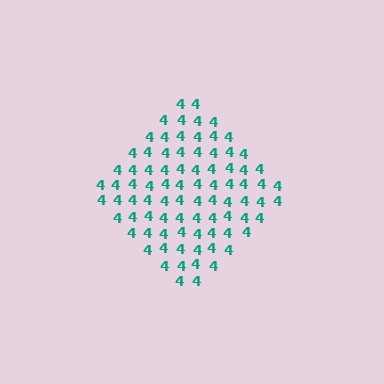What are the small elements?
The small elements are digit 4's.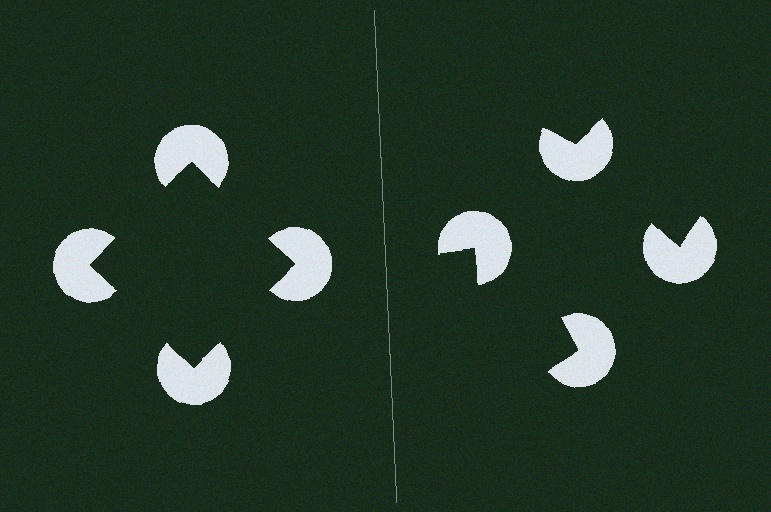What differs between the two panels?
The pac-man discs are positioned identically on both sides; only the wedge orientations differ. On the left they align to a square; on the right they are misaligned.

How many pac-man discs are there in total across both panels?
8 — 4 on each side.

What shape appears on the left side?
An illusory square.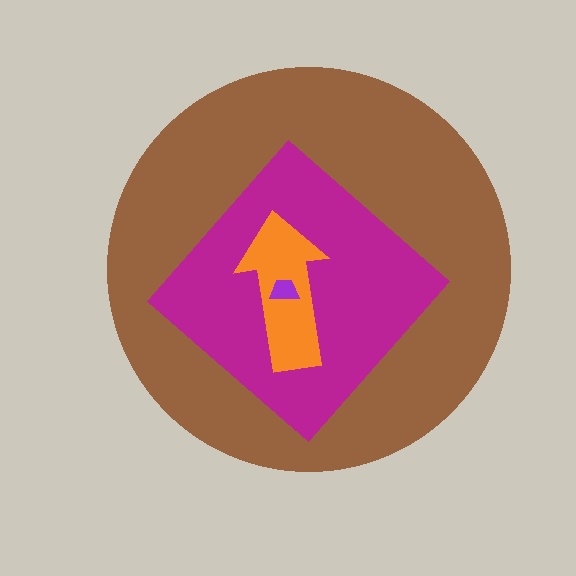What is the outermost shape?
The brown circle.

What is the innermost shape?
The purple trapezoid.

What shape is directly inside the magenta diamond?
The orange arrow.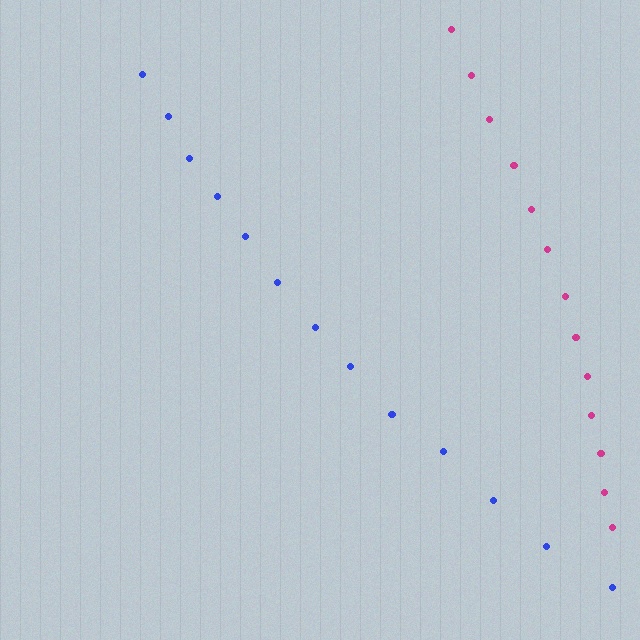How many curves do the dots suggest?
There are 2 distinct paths.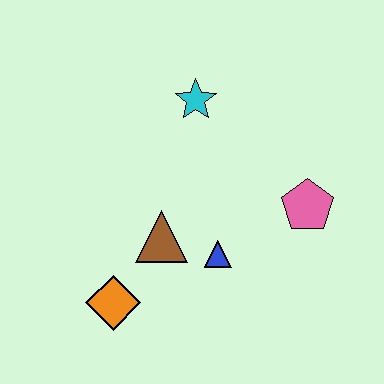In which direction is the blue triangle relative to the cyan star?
The blue triangle is below the cyan star.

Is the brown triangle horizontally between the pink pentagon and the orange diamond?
Yes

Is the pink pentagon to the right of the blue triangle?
Yes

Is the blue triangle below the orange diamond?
No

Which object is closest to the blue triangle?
The brown triangle is closest to the blue triangle.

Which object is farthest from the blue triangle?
The cyan star is farthest from the blue triangle.